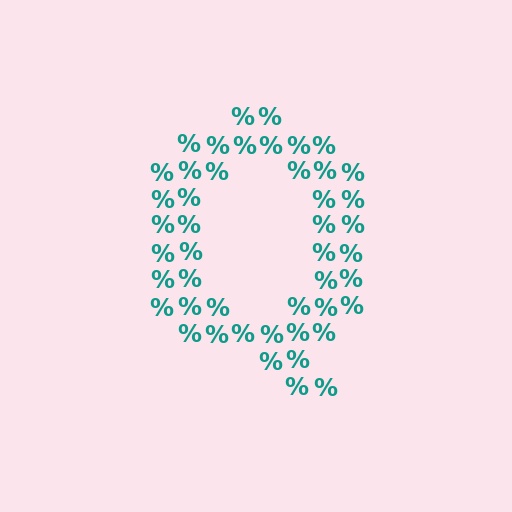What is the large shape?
The large shape is the letter Q.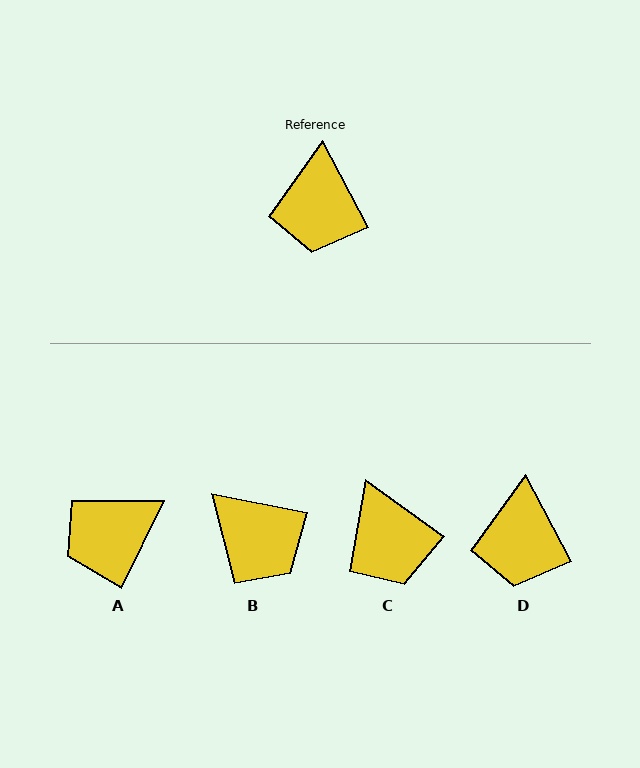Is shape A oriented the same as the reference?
No, it is off by about 54 degrees.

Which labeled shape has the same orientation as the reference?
D.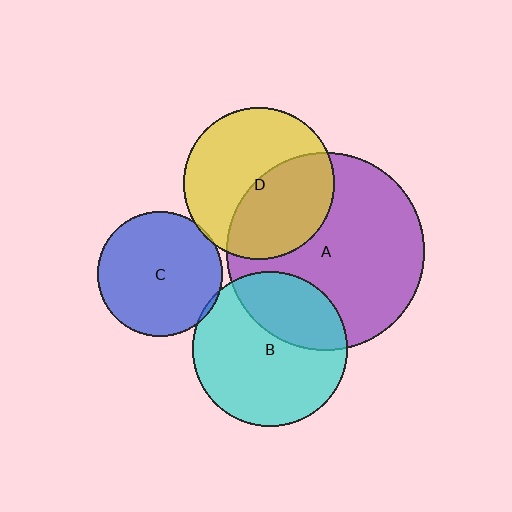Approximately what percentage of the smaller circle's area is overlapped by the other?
Approximately 30%.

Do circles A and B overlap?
Yes.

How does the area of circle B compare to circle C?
Approximately 1.5 times.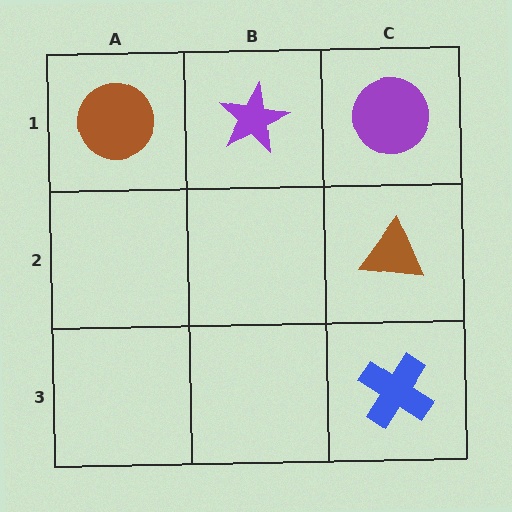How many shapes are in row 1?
3 shapes.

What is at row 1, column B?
A purple star.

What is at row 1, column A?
A brown circle.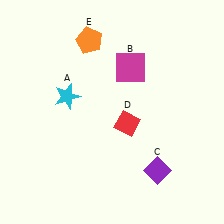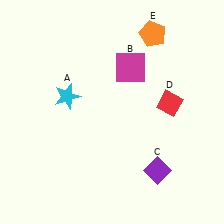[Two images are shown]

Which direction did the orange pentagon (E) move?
The orange pentagon (E) moved right.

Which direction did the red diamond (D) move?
The red diamond (D) moved right.